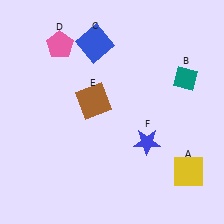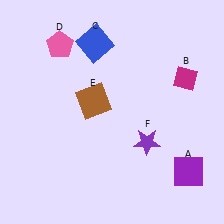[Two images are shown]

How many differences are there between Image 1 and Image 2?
There are 3 differences between the two images.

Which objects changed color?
A changed from yellow to purple. B changed from teal to magenta. F changed from blue to purple.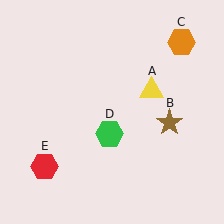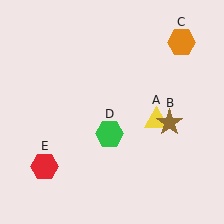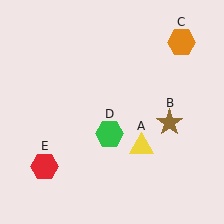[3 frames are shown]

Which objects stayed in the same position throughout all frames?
Brown star (object B) and orange hexagon (object C) and green hexagon (object D) and red hexagon (object E) remained stationary.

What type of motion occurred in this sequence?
The yellow triangle (object A) rotated clockwise around the center of the scene.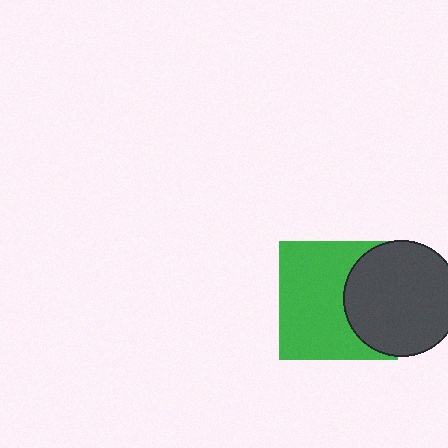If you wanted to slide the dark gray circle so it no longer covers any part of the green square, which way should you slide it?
Slide it right — that is the most direct way to separate the two shapes.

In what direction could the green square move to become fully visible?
The green square could move left. That would shift it out from behind the dark gray circle entirely.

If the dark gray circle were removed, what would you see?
You would see the complete green square.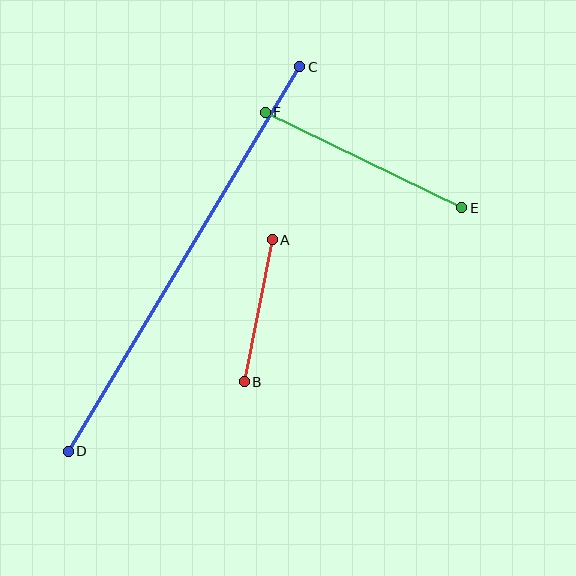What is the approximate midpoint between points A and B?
The midpoint is at approximately (258, 311) pixels.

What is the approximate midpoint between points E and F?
The midpoint is at approximately (364, 160) pixels.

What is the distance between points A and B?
The distance is approximately 145 pixels.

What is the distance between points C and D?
The distance is approximately 449 pixels.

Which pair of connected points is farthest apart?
Points C and D are farthest apart.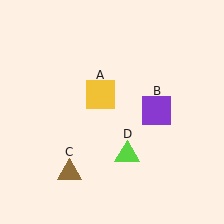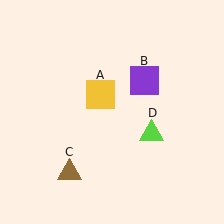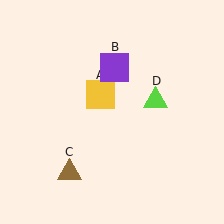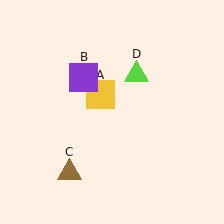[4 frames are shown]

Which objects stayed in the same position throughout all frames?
Yellow square (object A) and brown triangle (object C) remained stationary.